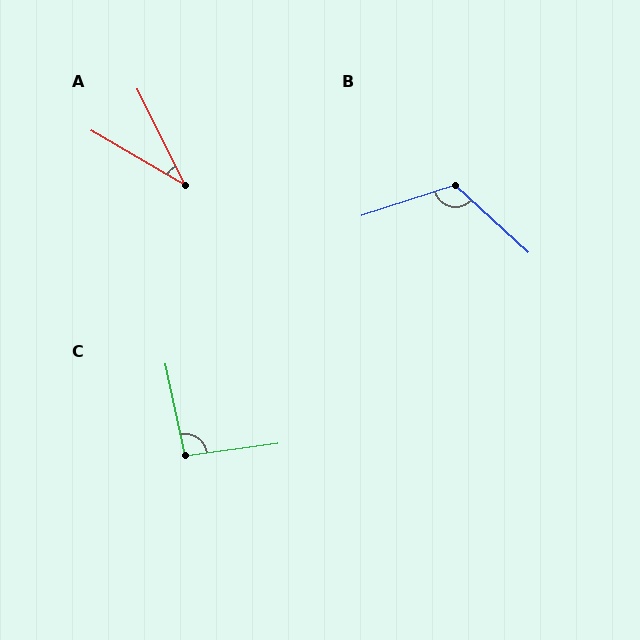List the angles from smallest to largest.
A (34°), C (94°), B (119°).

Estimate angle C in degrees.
Approximately 94 degrees.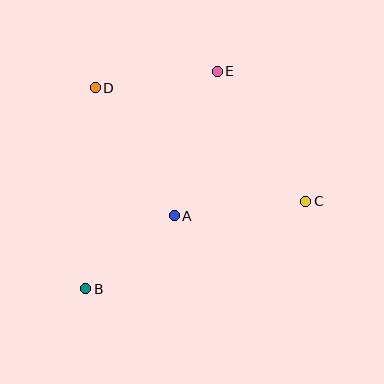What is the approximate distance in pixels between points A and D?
The distance between A and D is approximately 150 pixels.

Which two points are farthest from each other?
Points B and E are farthest from each other.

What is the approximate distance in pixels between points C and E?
The distance between C and E is approximately 158 pixels.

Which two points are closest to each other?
Points A and B are closest to each other.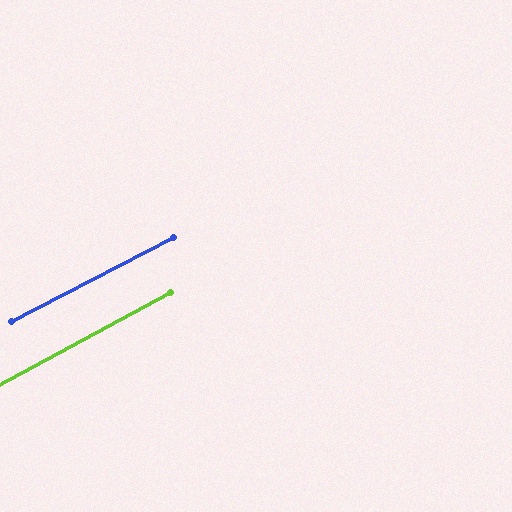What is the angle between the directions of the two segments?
Approximately 1 degree.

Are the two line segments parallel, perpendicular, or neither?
Parallel — their directions differ by only 0.8°.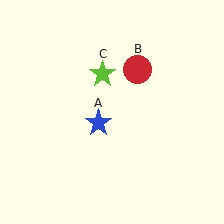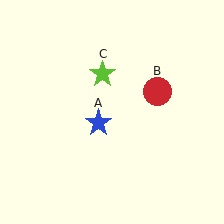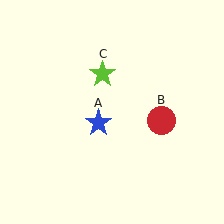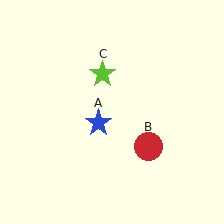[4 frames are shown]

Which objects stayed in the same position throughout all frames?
Blue star (object A) and lime star (object C) remained stationary.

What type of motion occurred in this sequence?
The red circle (object B) rotated clockwise around the center of the scene.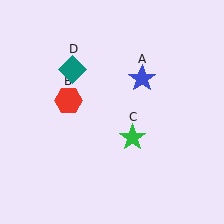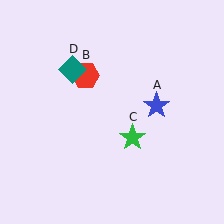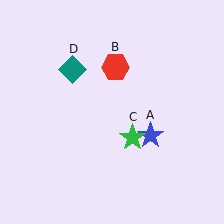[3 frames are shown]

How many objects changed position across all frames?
2 objects changed position: blue star (object A), red hexagon (object B).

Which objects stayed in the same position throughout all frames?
Green star (object C) and teal diamond (object D) remained stationary.